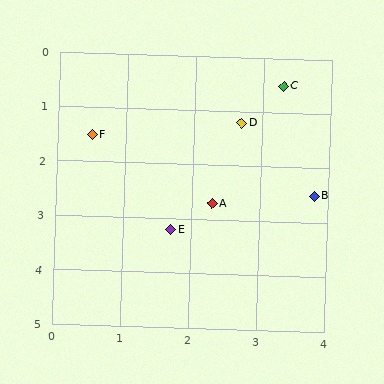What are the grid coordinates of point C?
Point C is at approximately (3.3, 0.5).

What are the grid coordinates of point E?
Point E is at approximately (1.7, 3.2).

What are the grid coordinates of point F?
Point F is at approximately (0.5, 1.5).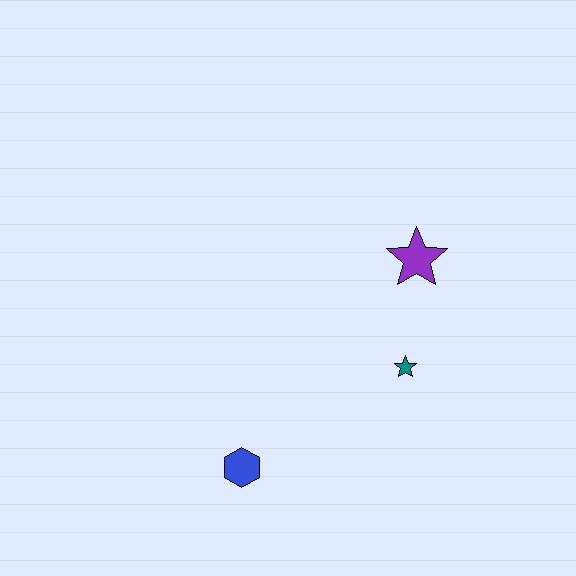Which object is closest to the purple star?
The teal star is closest to the purple star.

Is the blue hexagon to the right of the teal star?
No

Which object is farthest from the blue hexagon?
The purple star is farthest from the blue hexagon.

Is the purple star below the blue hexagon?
No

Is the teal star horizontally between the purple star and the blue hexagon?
Yes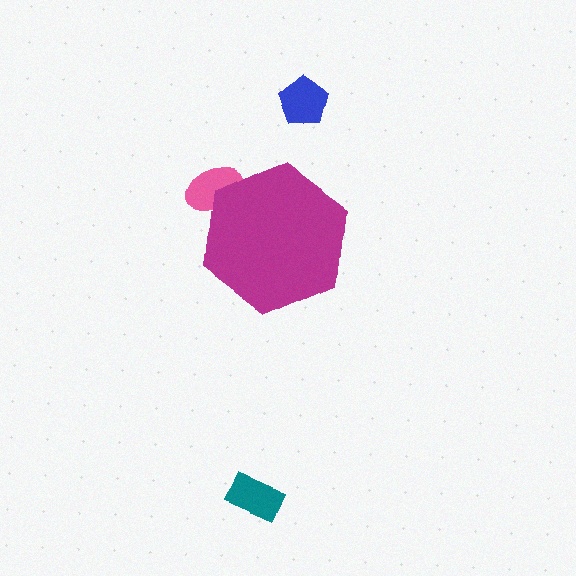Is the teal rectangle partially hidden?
No, the teal rectangle is fully visible.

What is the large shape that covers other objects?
A magenta hexagon.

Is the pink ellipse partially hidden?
Yes, the pink ellipse is partially hidden behind the magenta hexagon.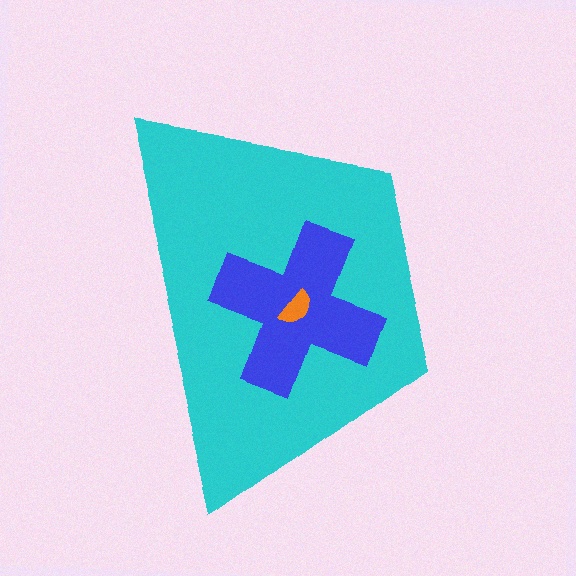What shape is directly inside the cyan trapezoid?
The blue cross.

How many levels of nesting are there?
3.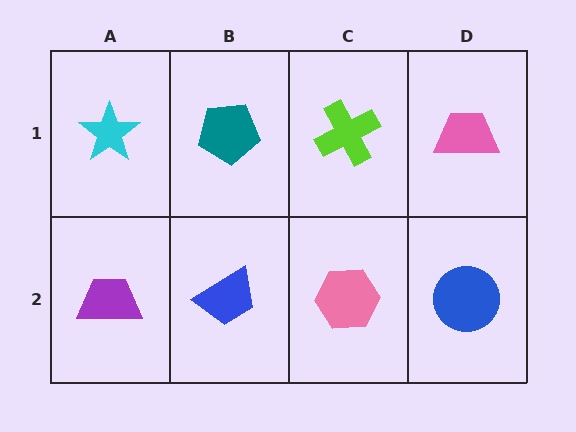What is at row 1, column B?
A teal pentagon.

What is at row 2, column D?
A blue circle.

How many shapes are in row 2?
4 shapes.